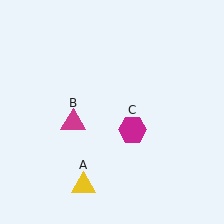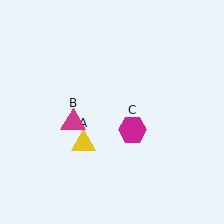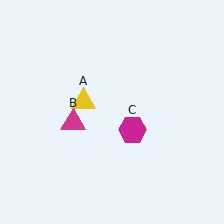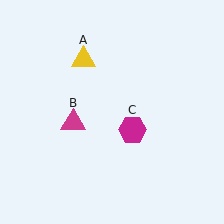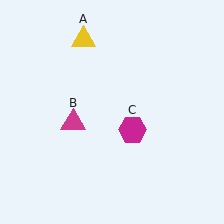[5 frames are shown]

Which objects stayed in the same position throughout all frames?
Magenta triangle (object B) and magenta hexagon (object C) remained stationary.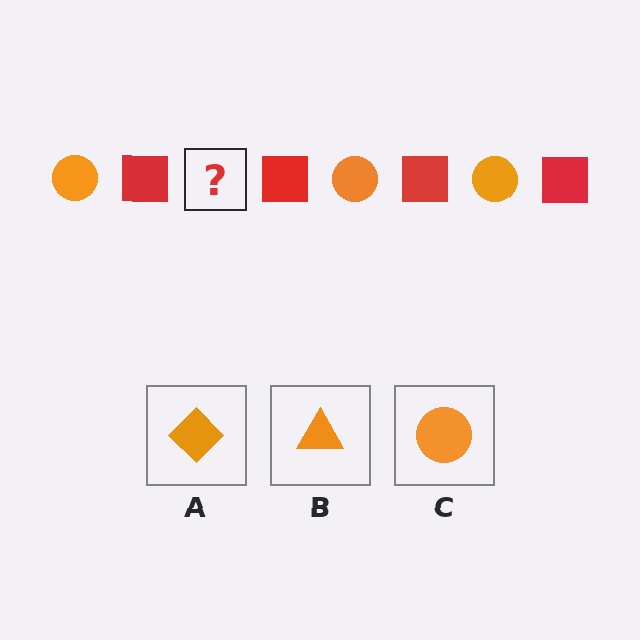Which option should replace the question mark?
Option C.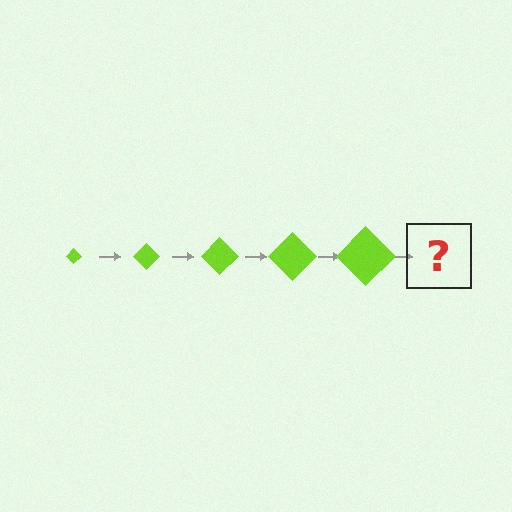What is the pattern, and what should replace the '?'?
The pattern is that the diamond gets progressively larger each step. The '?' should be a lime diamond, larger than the previous one.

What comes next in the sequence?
The next element should be a lime diamond, larger than the previous one.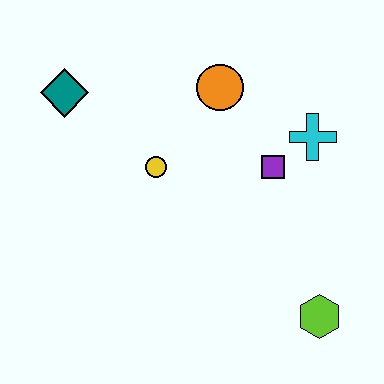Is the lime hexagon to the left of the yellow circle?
No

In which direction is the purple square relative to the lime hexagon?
The purple square is above the lime hexagon.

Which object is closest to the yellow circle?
The orange circle is closest to the yellow circle.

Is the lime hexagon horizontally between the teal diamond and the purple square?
No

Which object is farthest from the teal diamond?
The lime hexagon is farthest from the teal diamond.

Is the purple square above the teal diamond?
No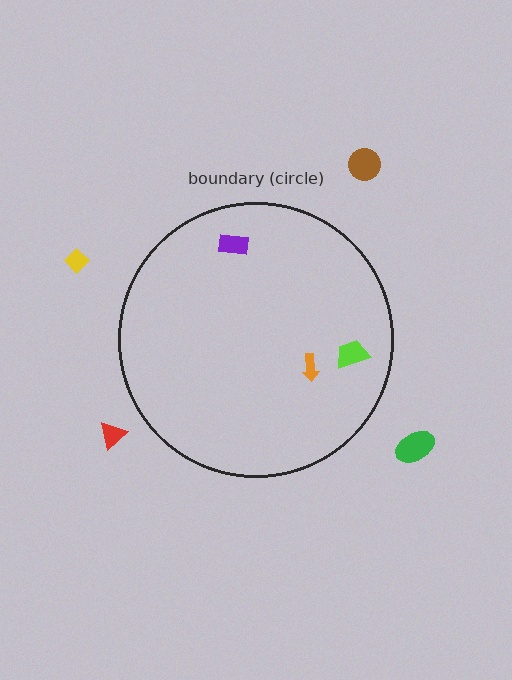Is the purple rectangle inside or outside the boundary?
Inside.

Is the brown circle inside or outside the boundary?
Outside.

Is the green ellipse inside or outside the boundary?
Outside.